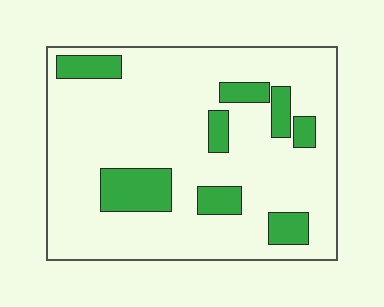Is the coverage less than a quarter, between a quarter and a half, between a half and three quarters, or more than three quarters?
Less than a quarter.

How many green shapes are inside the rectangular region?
8.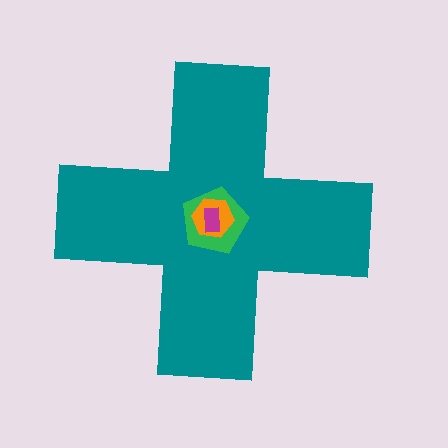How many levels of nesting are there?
4.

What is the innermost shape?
The magenta rectangle.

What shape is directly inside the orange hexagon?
The magenta rectangle.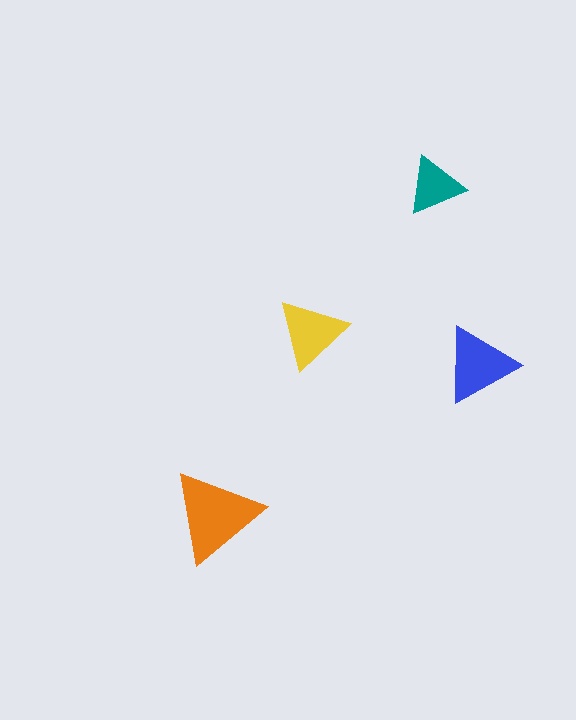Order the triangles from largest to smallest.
the orange one, the blue one, the yellow one, the teal one.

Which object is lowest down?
The orange triangle is bottommost.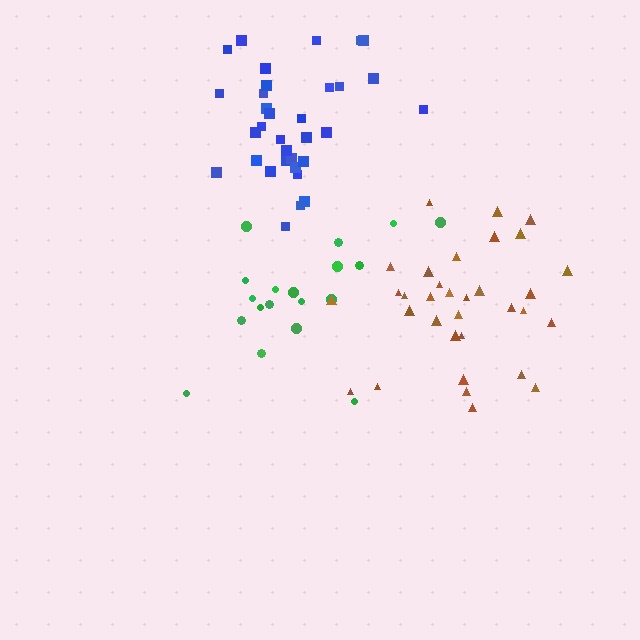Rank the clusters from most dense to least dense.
blue, brown, green.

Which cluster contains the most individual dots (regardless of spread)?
Brown (33).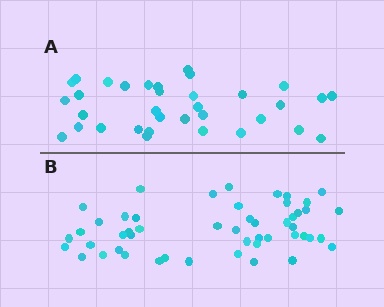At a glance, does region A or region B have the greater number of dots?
Region B (the bottom region) has more dots.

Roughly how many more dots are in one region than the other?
Region B has approximately 15 more dots than region A.